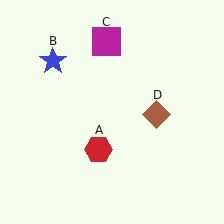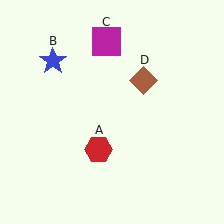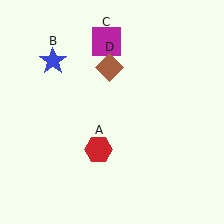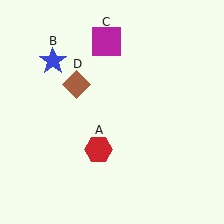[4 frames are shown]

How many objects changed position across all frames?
1 object changed position: brown diamond (object D).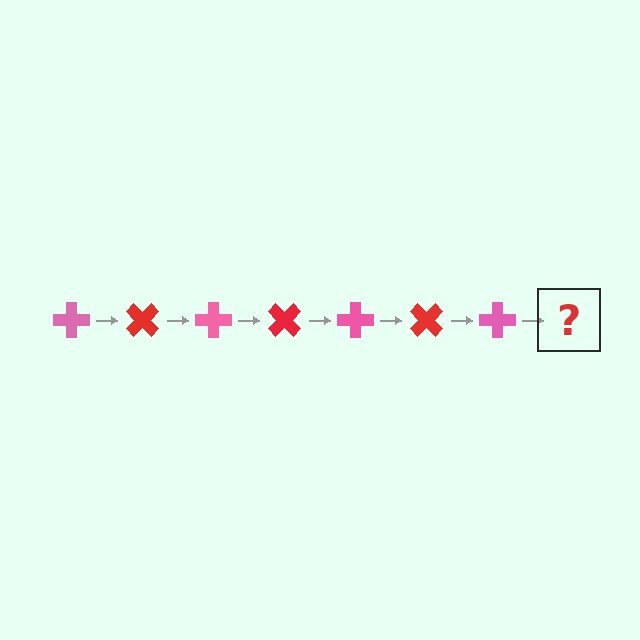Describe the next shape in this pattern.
It should be a red cross, rotated 315 degrees from the start.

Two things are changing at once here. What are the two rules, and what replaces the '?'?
The two rules are that it rotates 45 degrees each step and the color cycles through pink and red. The '?' should be a red cross, rotated 315 degrees from the start.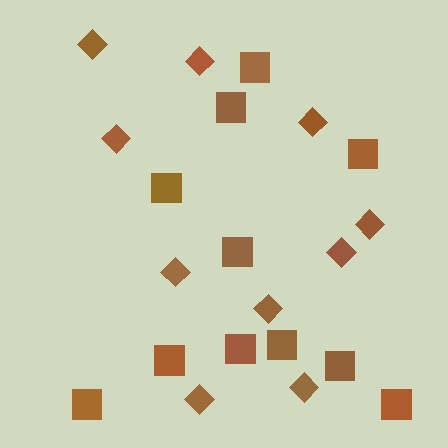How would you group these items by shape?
There are 2 groups: one group of squares (11) and one group of diamonds (10).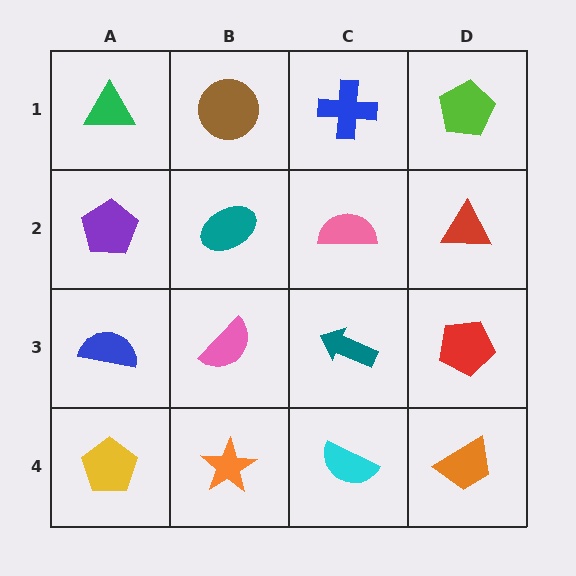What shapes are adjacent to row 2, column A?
A green triangle (row 1, column A), a blue semicircle (row 3, column A), a teal ellipse (row 2, column B).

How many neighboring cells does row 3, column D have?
3.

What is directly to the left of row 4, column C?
An orange star.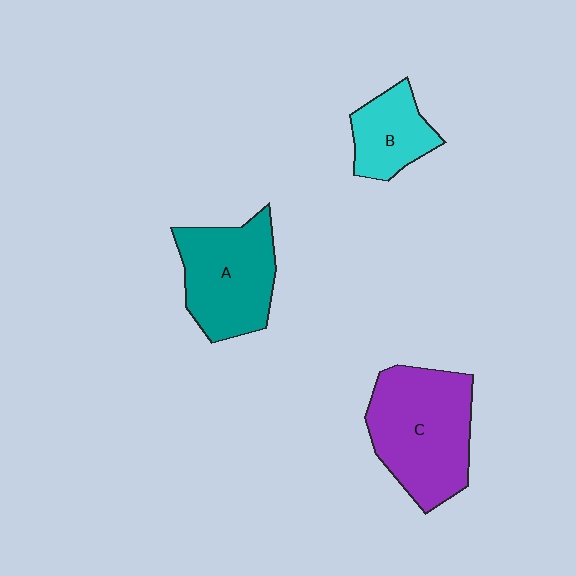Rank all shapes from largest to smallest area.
From largest to smallest: C (purple), A (teal), B (cyan).